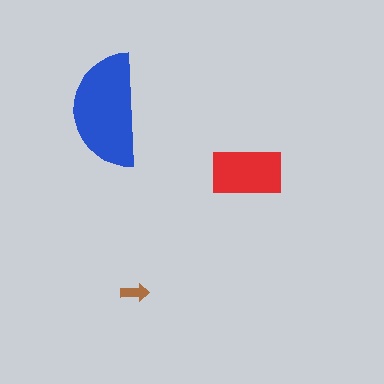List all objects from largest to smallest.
The blue semicircle, the red rectangle, the brown arrow.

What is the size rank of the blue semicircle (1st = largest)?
1st.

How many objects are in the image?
There are 3 objects in the image.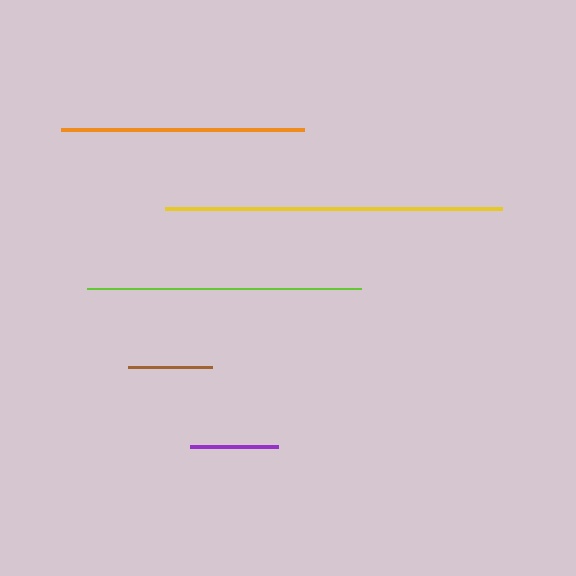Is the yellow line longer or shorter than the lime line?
The yellow line is longer than the lime line.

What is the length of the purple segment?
The purple segment is approximately 88 pixels long.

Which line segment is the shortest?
The brown line is the shortest at approximately 84 pixels.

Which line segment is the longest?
The yellow line is the longest at approximately 338 pixels.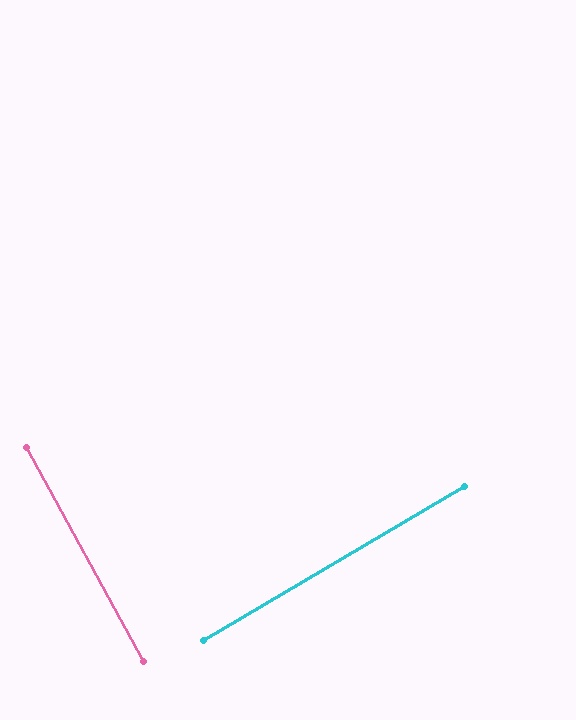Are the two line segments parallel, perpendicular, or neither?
Perpendicular — they meet at approximately 88°.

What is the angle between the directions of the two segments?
Approximately 88 degrees.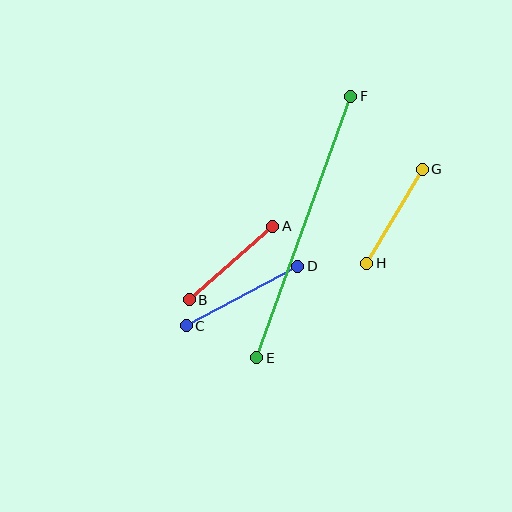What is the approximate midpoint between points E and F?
The midpoint is at approximately (304, 227) pixels.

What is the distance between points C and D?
The distance is approximately 126 pixels.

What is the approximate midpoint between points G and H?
The midpoint is at approximately (394, 216) pixels.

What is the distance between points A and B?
The distance is approximately 111 pixels.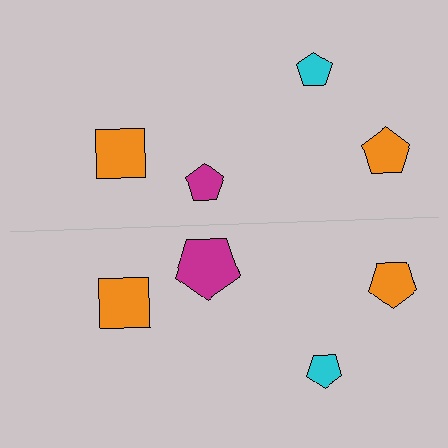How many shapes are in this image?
There are 8 shapes in this image.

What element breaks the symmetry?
The magenta pentagon on the bottom side has a different size than its mirror counterpart.